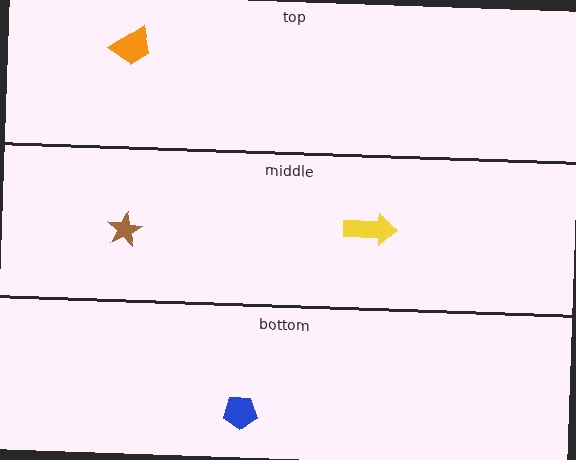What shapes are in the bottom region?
The blue pentagon.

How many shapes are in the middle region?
2.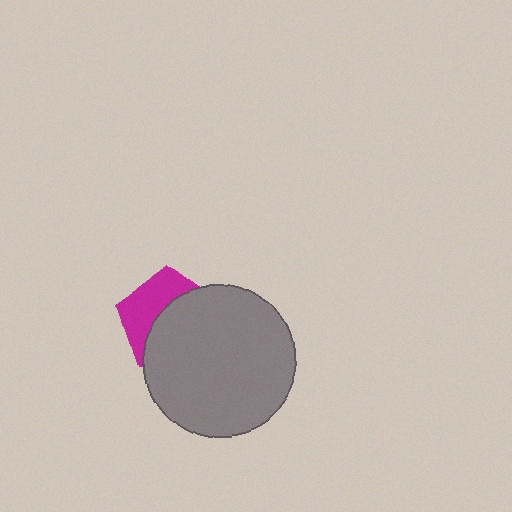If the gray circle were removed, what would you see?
You would see the complete magenta pentagon.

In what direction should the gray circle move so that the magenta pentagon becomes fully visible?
The gray circle should move toward the lower-right. That is the shortest direction to clear the overlap and leave the magenta pentagon fully visible.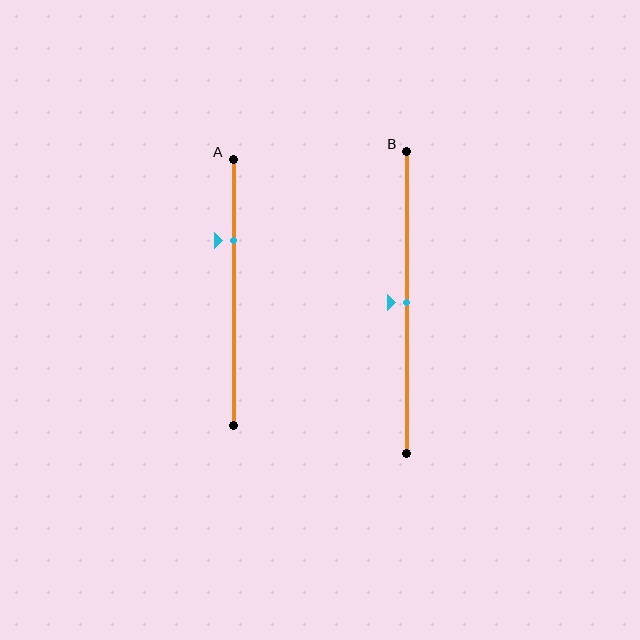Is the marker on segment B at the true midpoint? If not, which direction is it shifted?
Yes, the marker on segment B is at the true midpoint.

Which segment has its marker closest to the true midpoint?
Segment B has its marker closest to the true midpoint.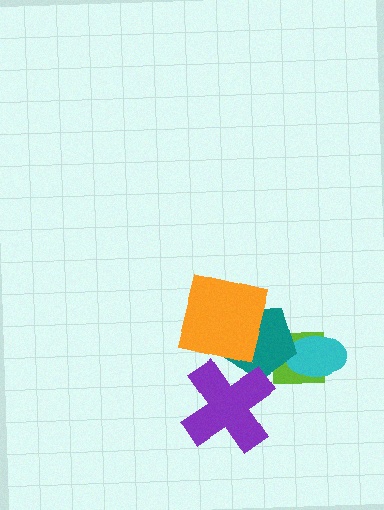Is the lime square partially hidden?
Yes, it is partially covered by another shape.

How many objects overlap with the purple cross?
1 object overlaps with the purple cross.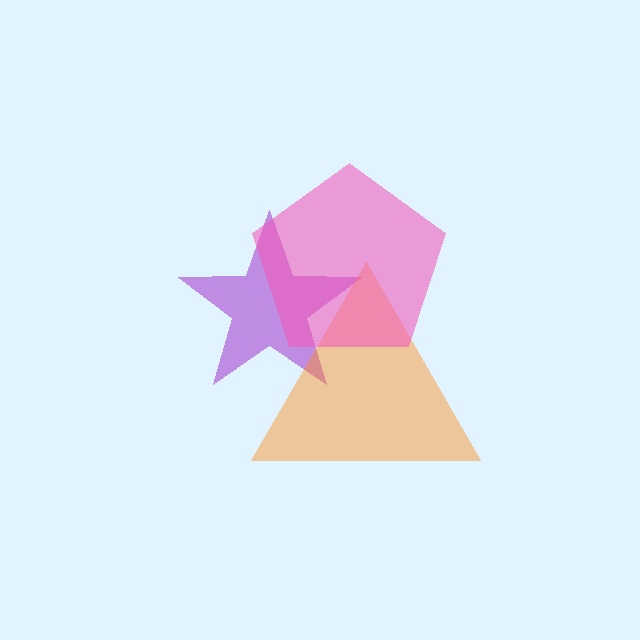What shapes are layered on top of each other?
The layered shapes are: a purple star, an orange triangle, a pink pentagon.